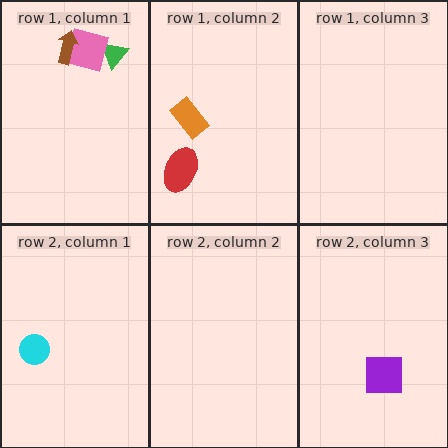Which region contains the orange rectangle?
The row 1, column 2 region.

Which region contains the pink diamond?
The row 1, column 1 region.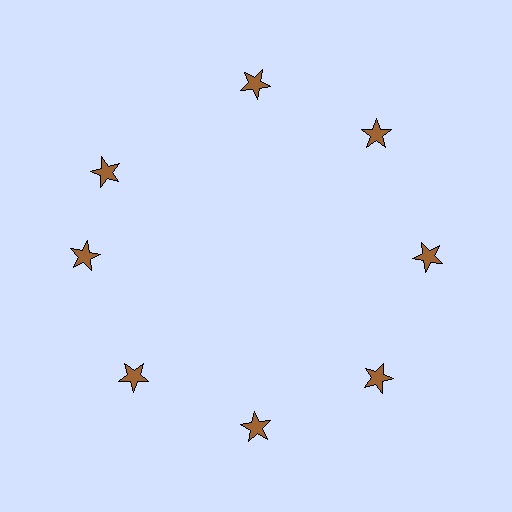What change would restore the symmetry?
The symmetry would be restored by rotating it back into even spacing with its neighbors so that all 8 stars sit at equal angles and equal distance from the center.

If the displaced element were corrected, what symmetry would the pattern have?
It would have 8-fold rotational symmetry — the pattern would map onto itself every 45 degrees.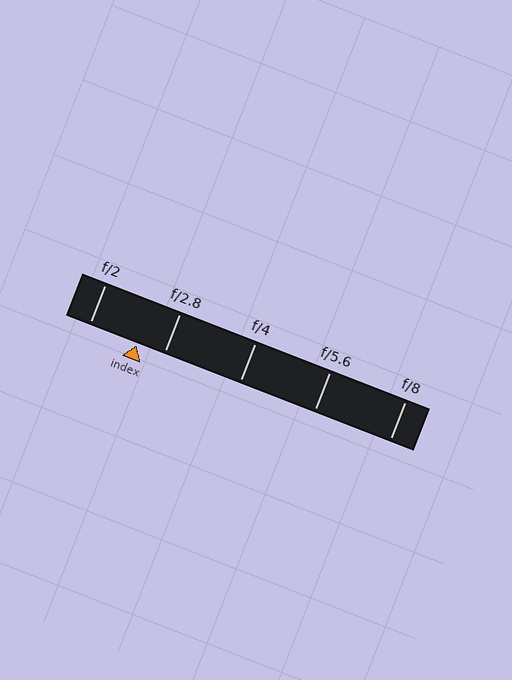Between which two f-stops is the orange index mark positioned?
The index mark is between f/2 and f/2.8.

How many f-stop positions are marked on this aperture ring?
There are 5 f-stop positions marked.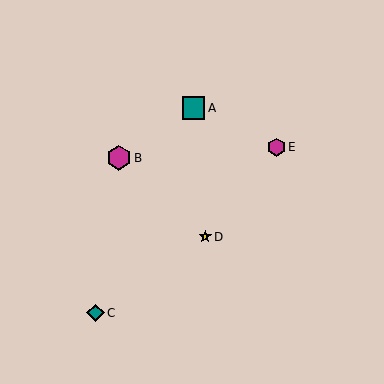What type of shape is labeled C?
Shape C is a teal diamond.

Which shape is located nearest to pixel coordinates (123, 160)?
The magenta hexagon (labeled B) at (119, 158) is nearest to that location.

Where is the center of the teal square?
The center of the teal square is at (193, 108).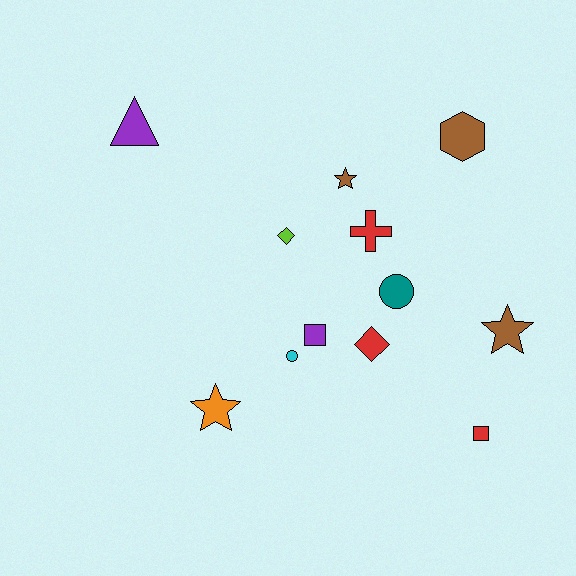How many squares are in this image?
There are 2 squares.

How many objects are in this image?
There are 12 objects.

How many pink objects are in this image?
There are no pink objects.